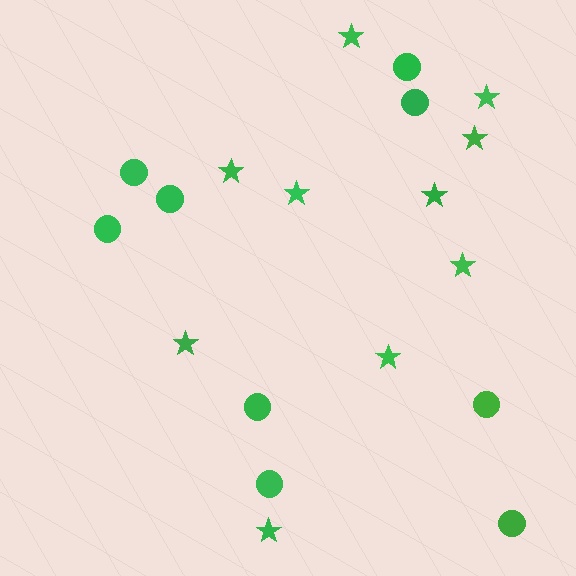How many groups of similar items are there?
There are 2 groups: one group of stars (10) and one group of circles (9).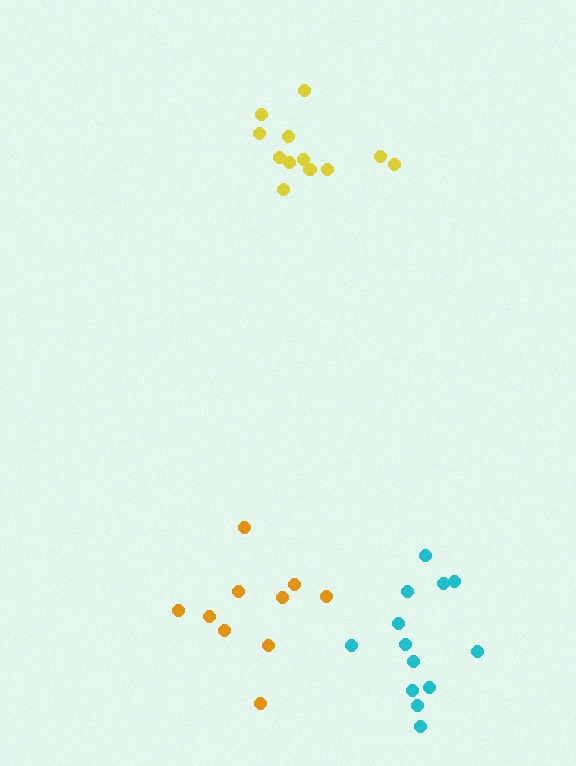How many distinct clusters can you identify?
There are 3 distinct clusters.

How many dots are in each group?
Group 1: 13 dots, Group 2: 10 dots, Group 3: 13 dots (36 total).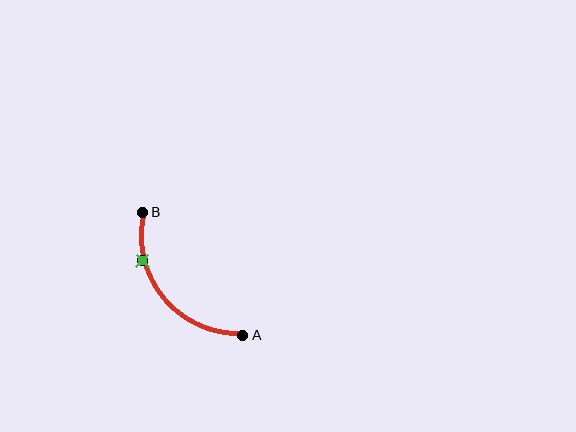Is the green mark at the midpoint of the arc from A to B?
No. The green mark lies on the arc but is closer to endpoint B. The arc midpoint would be at the point on the curve equidistant along the arc from both A and B.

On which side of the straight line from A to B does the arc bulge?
The arc bulges below and to the left of the straight line connecting A and B.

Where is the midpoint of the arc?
The arc midpoint is the point on the curve farthest from the straight line joining A and B. It sits below and to the left of that line.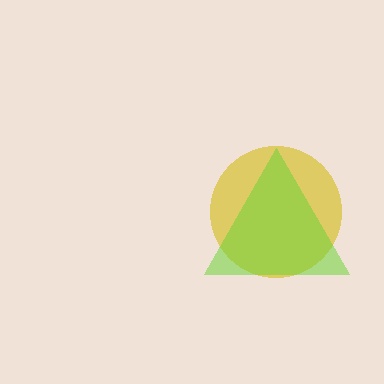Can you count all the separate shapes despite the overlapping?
Yes, there are 2 separate shapes.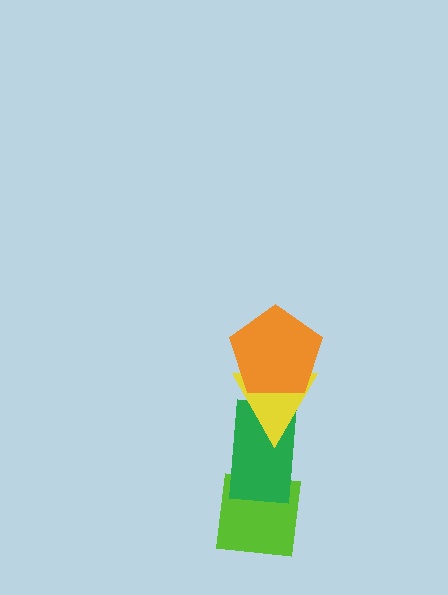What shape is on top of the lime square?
The green rectangle is on top of the lime square.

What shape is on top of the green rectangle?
The yellow triangle is on top of the green rectangle.